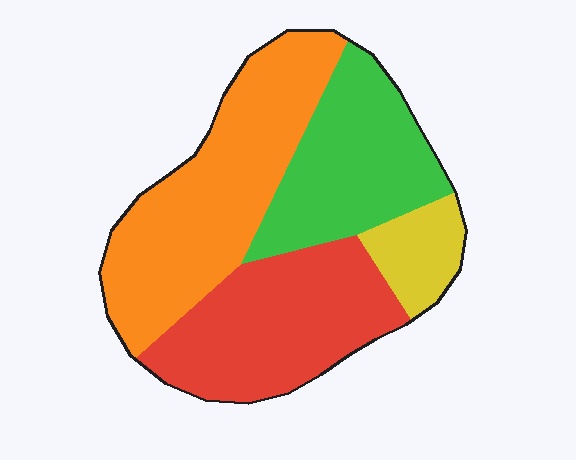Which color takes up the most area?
Orange, at roughly 35%.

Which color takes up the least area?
Yellow, at roughly 10%.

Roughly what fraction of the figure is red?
Red takes up about one third (1/3) of the figure.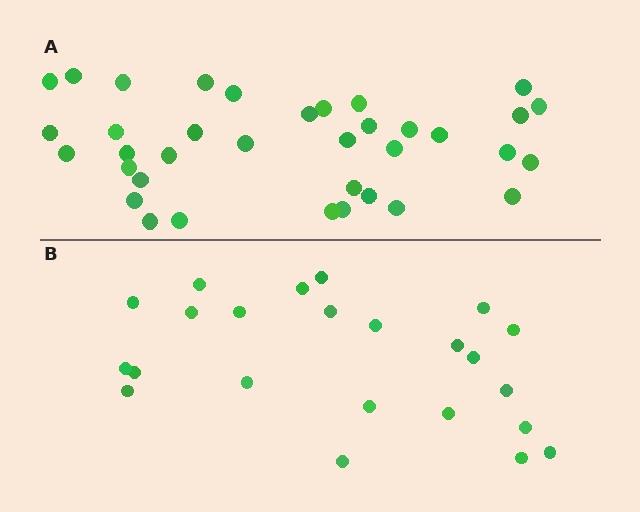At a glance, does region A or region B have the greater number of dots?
Region A (the top region) has more dots.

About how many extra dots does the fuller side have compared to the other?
Region A has approximately 15 more dots than region B.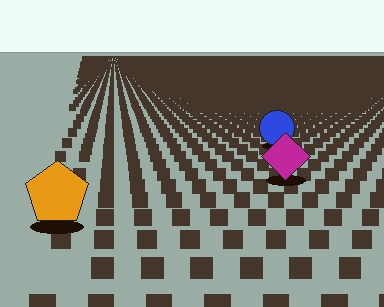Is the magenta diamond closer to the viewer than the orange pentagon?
No. The orange pentagon is closer — you can tell from the texture gradient: the ground texture is coarser near it.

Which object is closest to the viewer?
The orange pentagon is closest. The texture marks near it are larger and more spread out.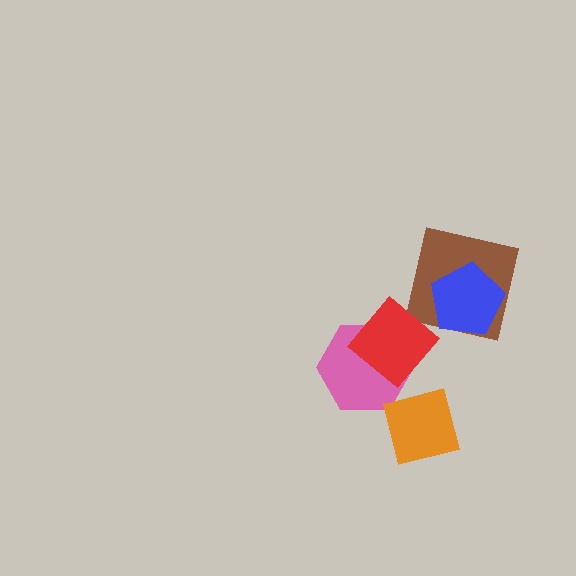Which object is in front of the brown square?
The blue pentagon is in front of the brown square.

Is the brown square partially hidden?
Yes, it is partially covered by another shape.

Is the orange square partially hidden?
No, no other shape covers it.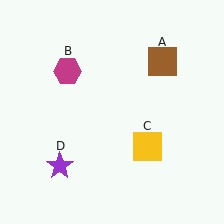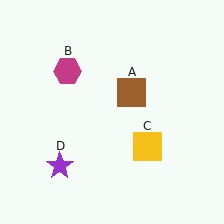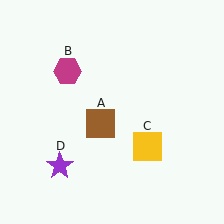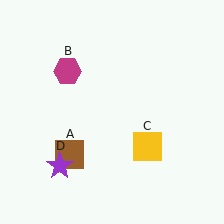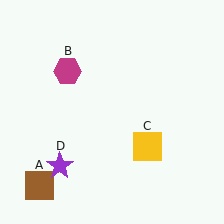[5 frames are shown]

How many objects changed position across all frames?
1 object changed position: brown square (object A).